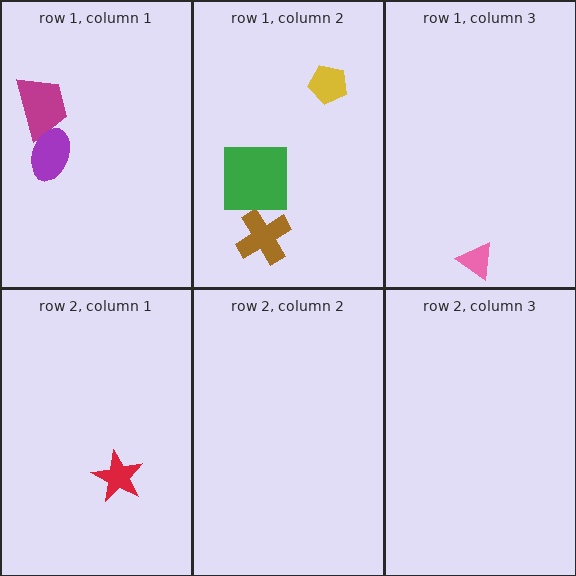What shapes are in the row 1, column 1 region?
The magenta trapezoid, the purple ellipse.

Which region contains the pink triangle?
The row 1, column 3 region.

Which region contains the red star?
The row 2, column 1 region.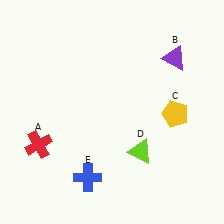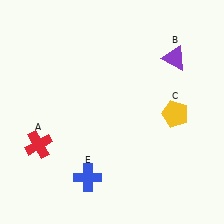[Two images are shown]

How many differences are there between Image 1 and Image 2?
There is 1 difference between the two images.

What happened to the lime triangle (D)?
The lime triangle (D) was removed in Image 2. It was in the bottom-right area of Image 1.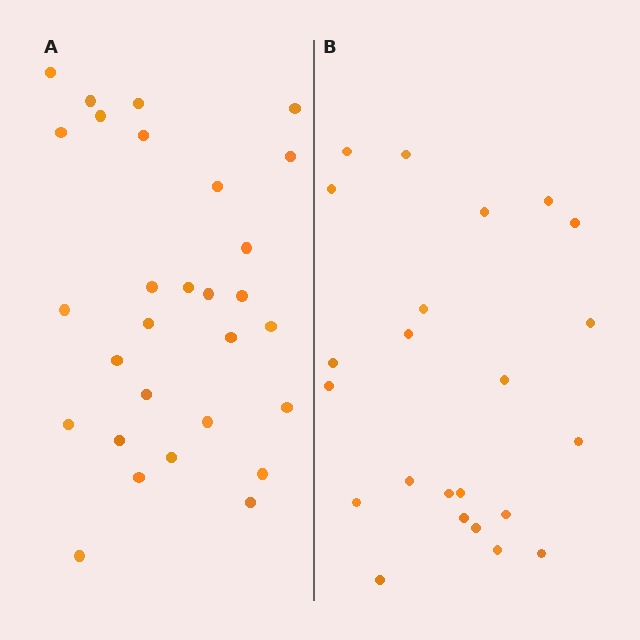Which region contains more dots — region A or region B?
Region A (the left region) has more dots.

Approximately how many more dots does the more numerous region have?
Region A has about 6 more dots than region B.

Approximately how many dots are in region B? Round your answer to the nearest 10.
About 20 dots. (The exact count is 23, which rounds to 20.)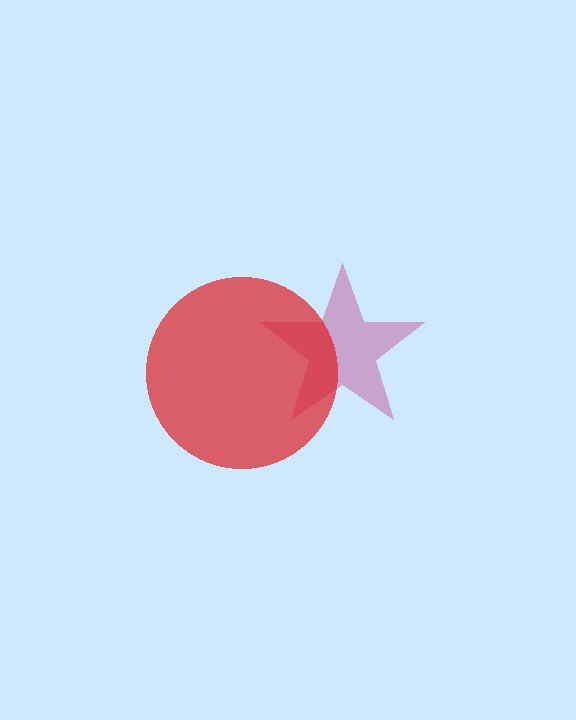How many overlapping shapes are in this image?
There are 2 overlapping shapes in the image.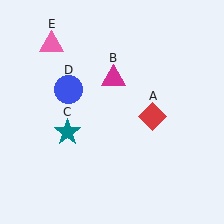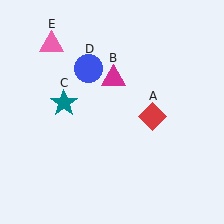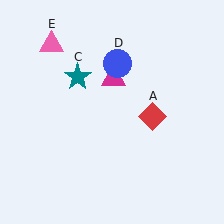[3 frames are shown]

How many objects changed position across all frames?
2 objects changed position: teal star (object C), blue circle (object D).